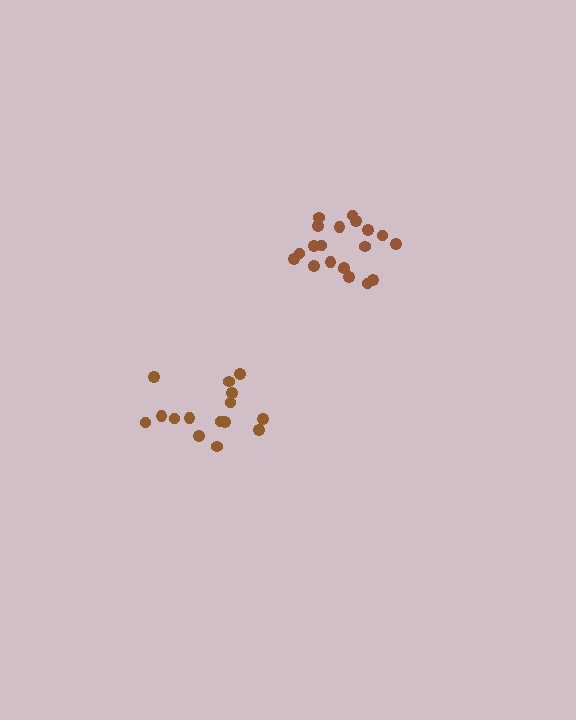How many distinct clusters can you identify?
There are 2 distinct clusters.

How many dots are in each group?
Group 1: 20 dots, Group 2: 15 dots (35 total).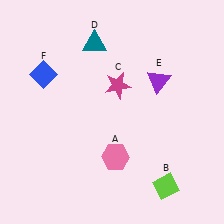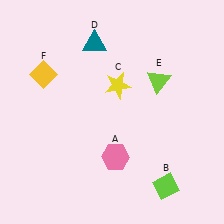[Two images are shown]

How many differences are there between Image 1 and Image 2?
There are 3 differences between the two images.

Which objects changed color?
C changed from magenta to yellow. E changed from purple to lime. F changed from blue to yellow.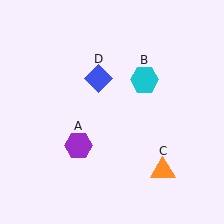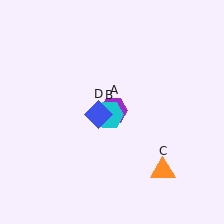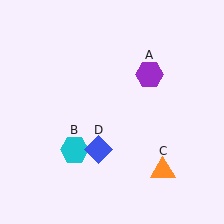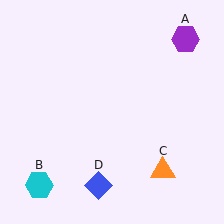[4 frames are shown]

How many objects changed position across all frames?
3 objects changed position: purple hexagon (object A), cyan hexagon (object B), blue diamond (object D).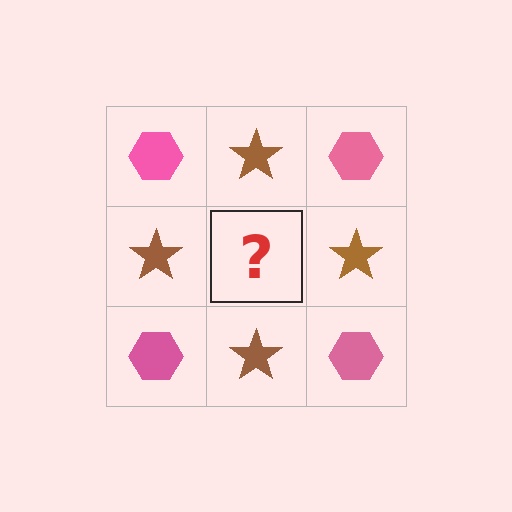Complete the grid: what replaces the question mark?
The question mark should be replaced with a pink hexagon.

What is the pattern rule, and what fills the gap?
The rule is that it alternates pink hexagon and brown star in a checkerboard pattern. The gap should be filled with a pink hexagon.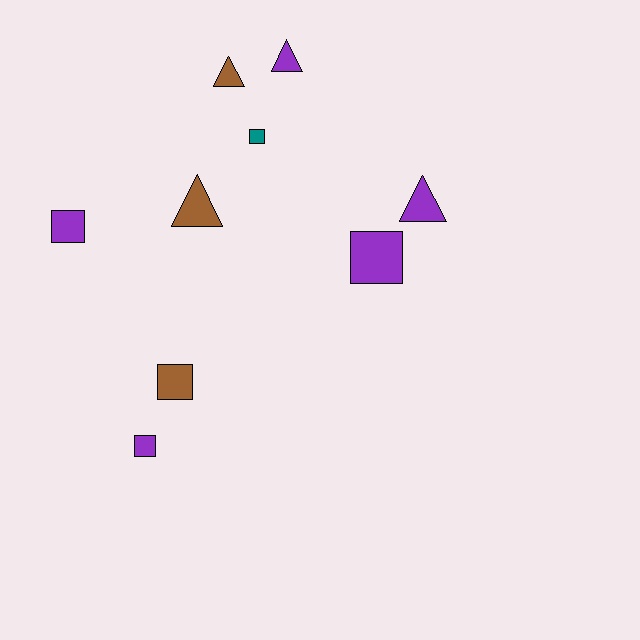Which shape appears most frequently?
Square, with 5 objects.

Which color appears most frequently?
Purple, with 5 objects.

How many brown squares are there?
There is 1 brown square.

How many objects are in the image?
There are 9 objects.